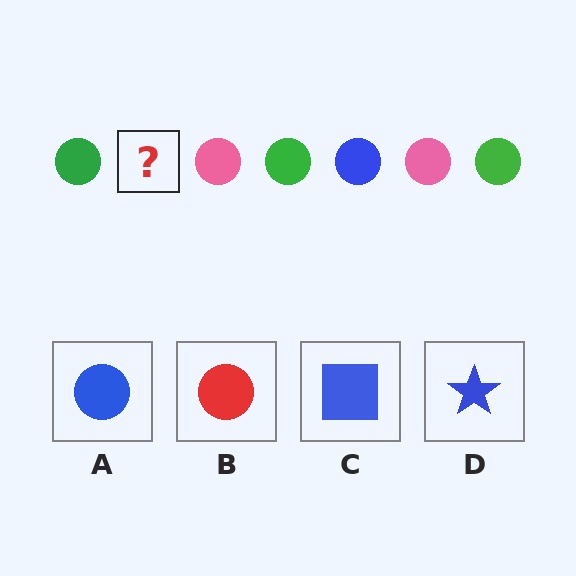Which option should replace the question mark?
Option A.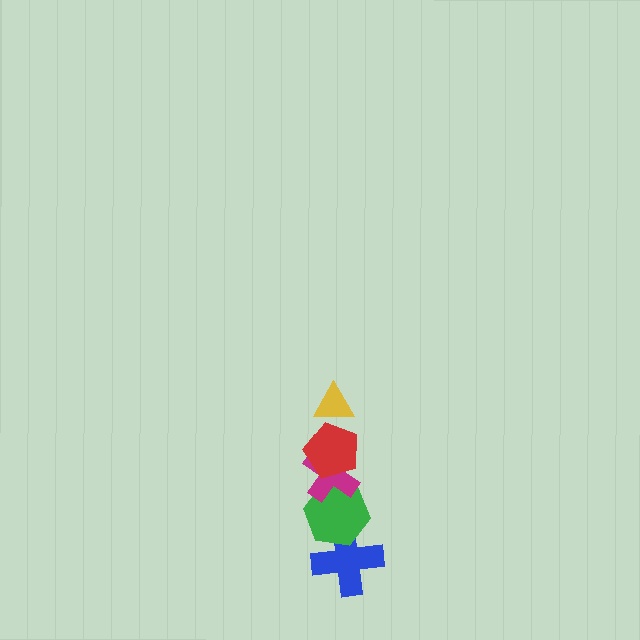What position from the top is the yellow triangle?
The yellow triangle is 1st from the top.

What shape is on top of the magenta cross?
The red pentagon is on top of the magenta cross.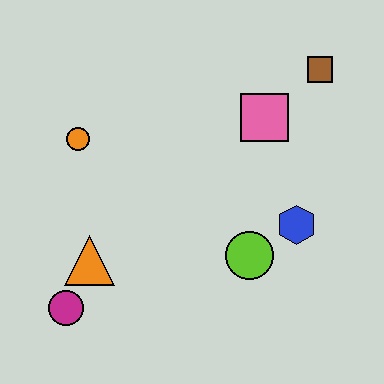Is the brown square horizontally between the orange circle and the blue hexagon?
No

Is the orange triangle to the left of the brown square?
Yes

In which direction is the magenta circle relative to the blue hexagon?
The magenta circle is to the left of the blue hexagon.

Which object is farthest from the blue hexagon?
The magenta circle is farthest from the blue hexagon.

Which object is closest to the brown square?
The pink square is closest to the brown square.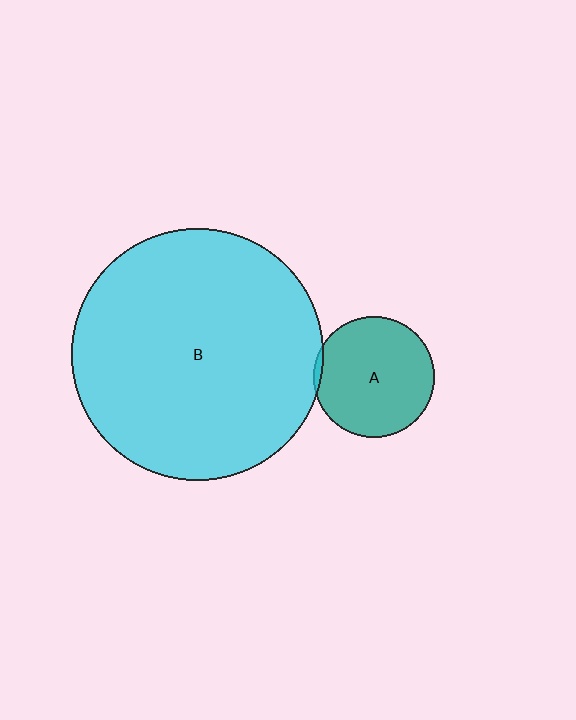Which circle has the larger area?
Circle B (cyan).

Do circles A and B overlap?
Yes.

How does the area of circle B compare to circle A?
Approximately 4.3 times.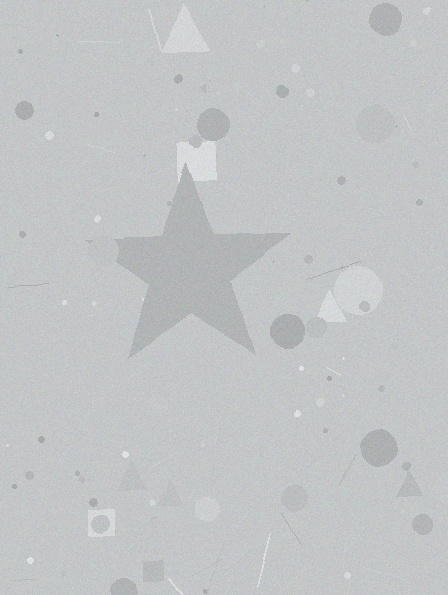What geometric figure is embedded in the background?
A star is embedded in the background.